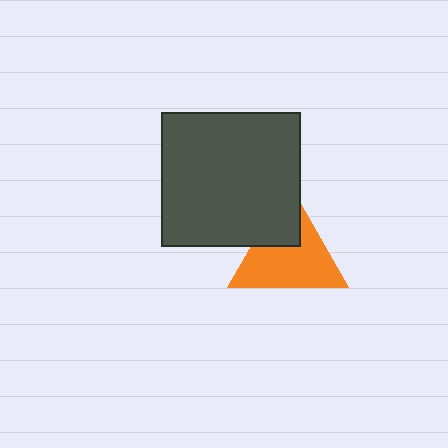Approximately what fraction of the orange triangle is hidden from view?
Roughly 30% of the orange triangle is hidden behind the dark gray rectangle.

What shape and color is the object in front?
The object in front is a dark gray rectangle.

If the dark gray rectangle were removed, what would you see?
You would see the complete orange triangle.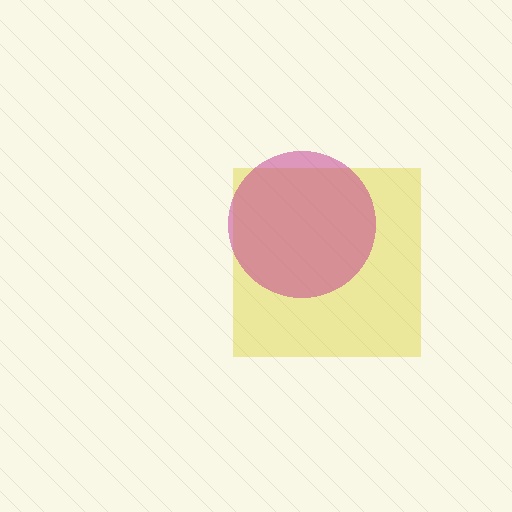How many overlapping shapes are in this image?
There are 2 overlapping shapes in the image.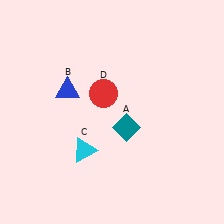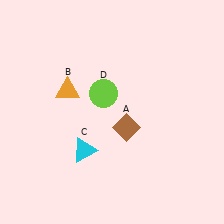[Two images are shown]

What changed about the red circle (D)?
In Image 1, D is red. In Image 2, it changed to lime.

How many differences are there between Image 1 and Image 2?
There are 3 differences between the two images.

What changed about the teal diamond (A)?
In Image 1, A is teal. In Image 2, it changed to brown.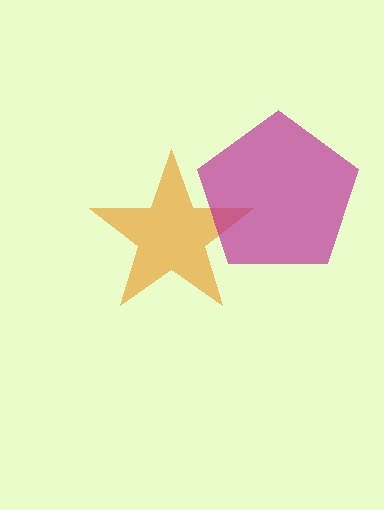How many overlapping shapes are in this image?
There are 2 overlapping shapes in the image.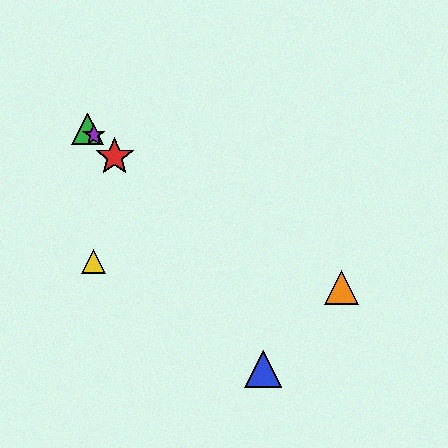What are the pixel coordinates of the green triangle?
The green triangle is at (88, 129).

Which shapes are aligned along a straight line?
The red star, the green triangle, the purple star are aligned along a straight line.